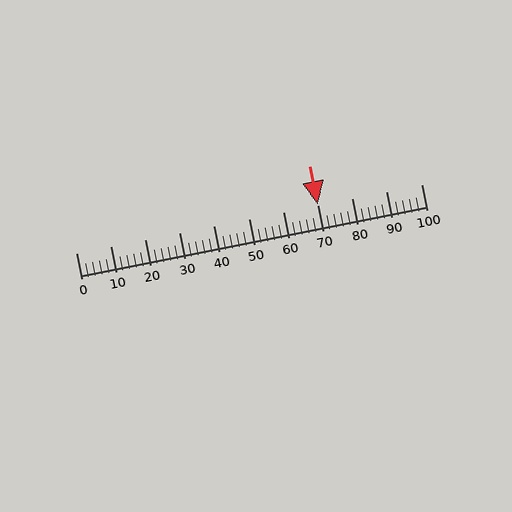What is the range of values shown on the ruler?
The ruler shows values from 0 to 100.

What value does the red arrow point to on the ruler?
The red arrow points to approximately 70.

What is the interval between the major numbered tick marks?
The major tick marks are spaced 10 units apart.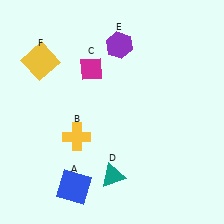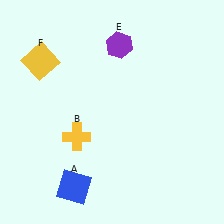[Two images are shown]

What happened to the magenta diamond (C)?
The magenta diamond (C) was removed in Image 2. It was in the top-left area of Image 1.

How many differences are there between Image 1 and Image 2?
There are 2 differences between the two images.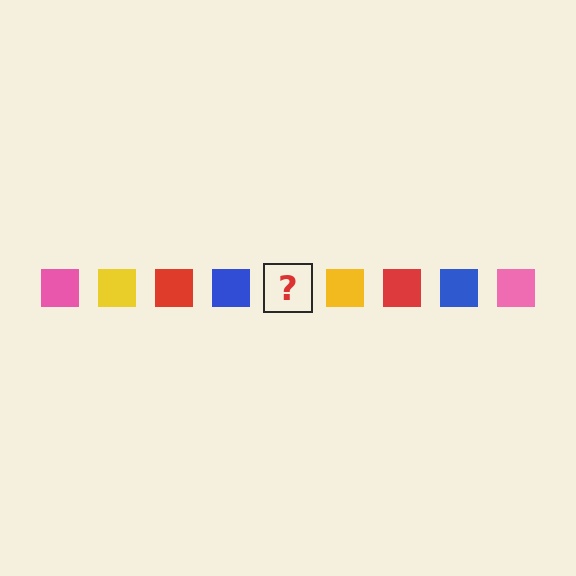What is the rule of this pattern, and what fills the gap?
The rule is that the pattern cycles through pink, yellow, red, blue squares. The gap should be filled with a pink square.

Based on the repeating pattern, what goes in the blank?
The blank should be a pink square.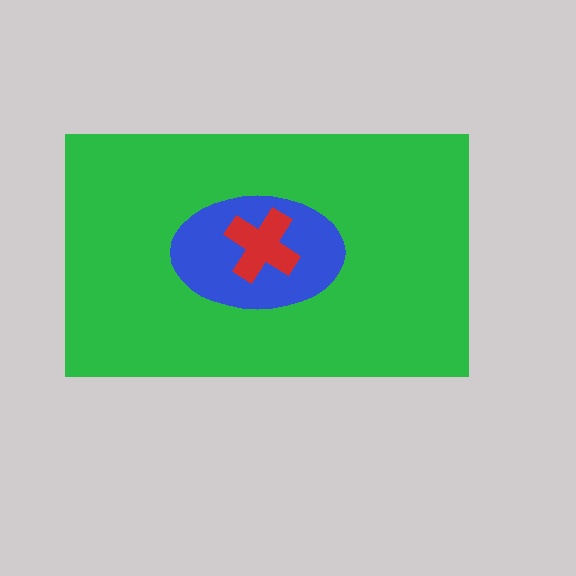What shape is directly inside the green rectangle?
The blue ellipse.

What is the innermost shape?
The red cross.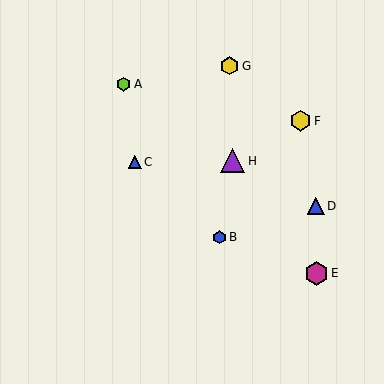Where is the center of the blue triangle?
The center of the blue triangle is at (135, 162).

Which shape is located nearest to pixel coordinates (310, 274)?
The magenta hexagon (labeled E) at (317, 273) is nearest to that location.